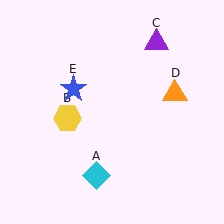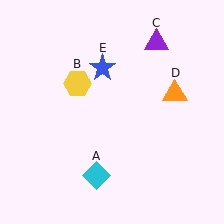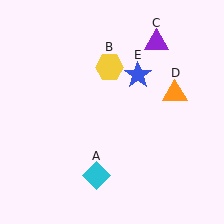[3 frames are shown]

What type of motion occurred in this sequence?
The yellow hexagon (object B), blue star (object E) rotated clockwise around the center of the scene.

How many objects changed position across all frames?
2 objects changed position: yellow hexagon (object B), blue star (object E).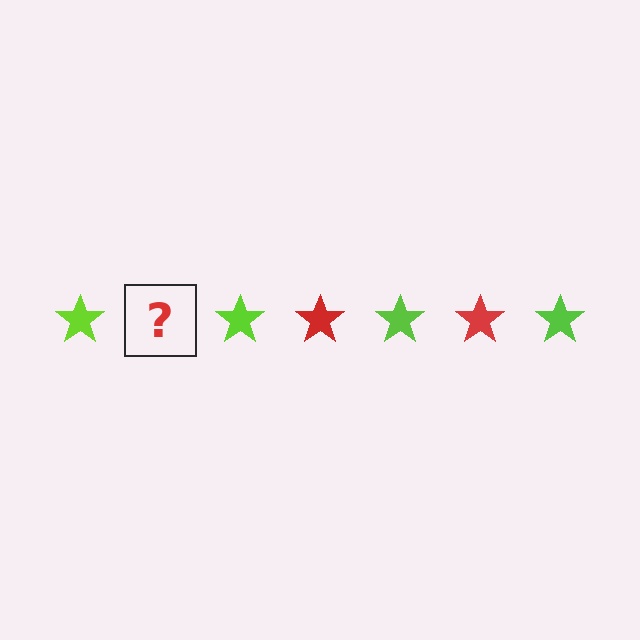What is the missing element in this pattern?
The missing element is a red star.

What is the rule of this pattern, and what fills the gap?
The rule is that the pattern cycles through lime, red stars. The gap should be filled with a red star.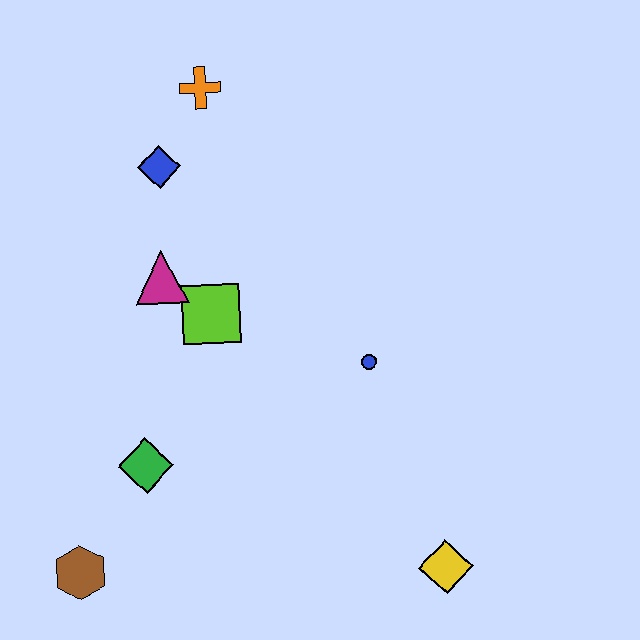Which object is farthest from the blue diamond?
The yellow diamond is farthest from the blue diamond.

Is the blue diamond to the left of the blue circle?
Yes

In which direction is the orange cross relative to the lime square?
The orange cross is above the lime square.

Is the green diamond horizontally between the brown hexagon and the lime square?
Yes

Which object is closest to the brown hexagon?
The green diamond is closest to the brown hexagon.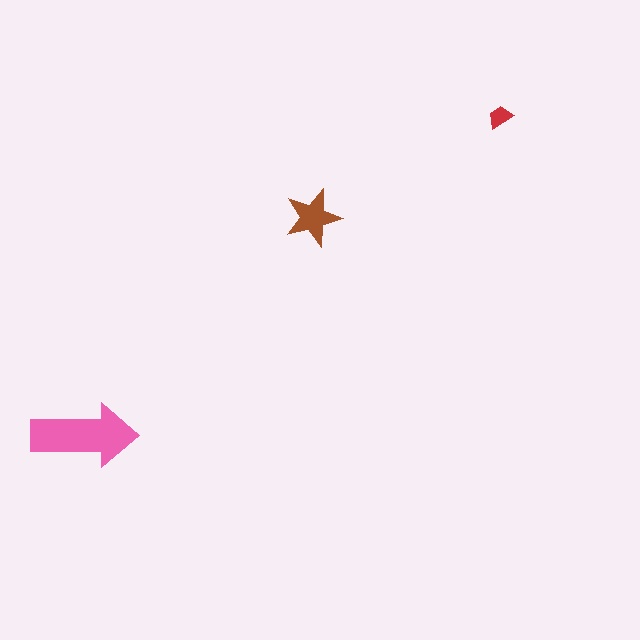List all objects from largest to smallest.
The pink arrow, the brown star, the red trapezoid.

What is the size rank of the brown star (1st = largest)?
2nd.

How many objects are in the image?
There are 3 objects in the image.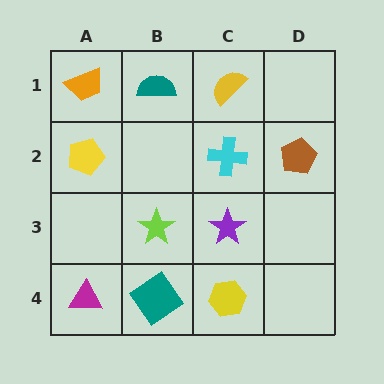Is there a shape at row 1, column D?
No, that cell is empty.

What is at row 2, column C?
A cyan cross.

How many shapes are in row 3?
2 shapes.